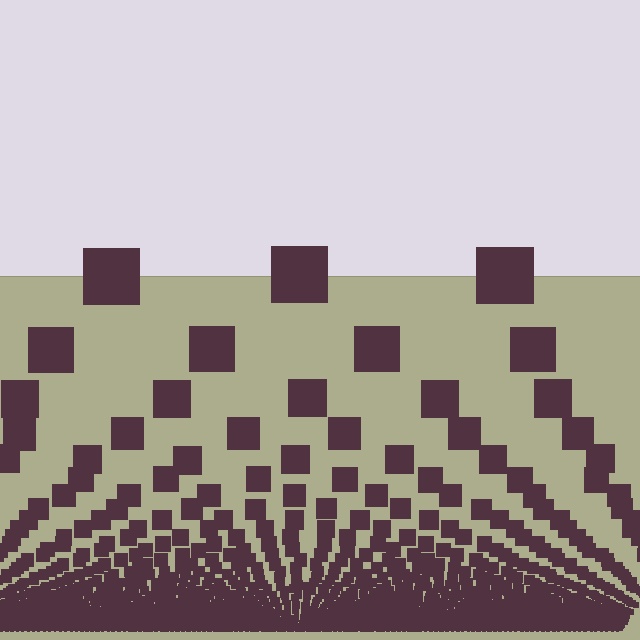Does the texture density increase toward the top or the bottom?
Density increases toward the bottom.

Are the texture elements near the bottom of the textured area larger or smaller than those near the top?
Smaller. The gradient is inverted — elements near the bottom are smaller and denser.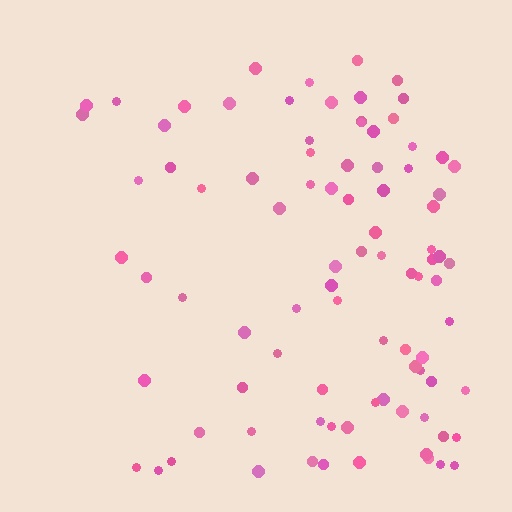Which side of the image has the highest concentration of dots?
The right.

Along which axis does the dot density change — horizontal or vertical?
Horizontal.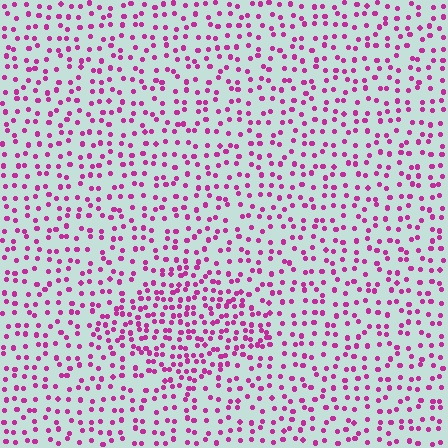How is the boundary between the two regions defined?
The boundary is defined by a change in element density (approximately 1.8x ratio). All elements are the same color, size, and shape.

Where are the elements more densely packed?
The elements are more densely packed inside the diamond boundary.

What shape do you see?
I see a diamond.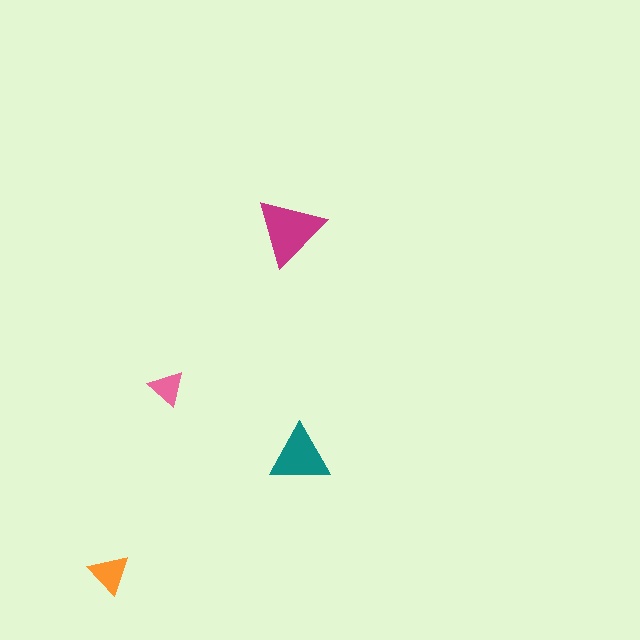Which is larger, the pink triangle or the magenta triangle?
The magenta one.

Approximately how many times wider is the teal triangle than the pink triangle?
About 1.5 times wider.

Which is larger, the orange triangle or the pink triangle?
The orange one.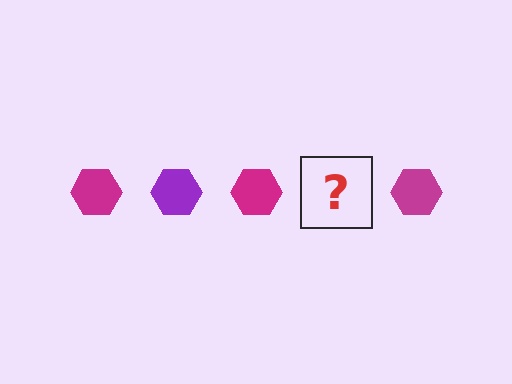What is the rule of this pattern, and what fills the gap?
The rule is that the pattern cycles through magenta, purple hexagons. The gap should be filled with a purple hexagon.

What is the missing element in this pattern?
The missing element is a purple hexagon.